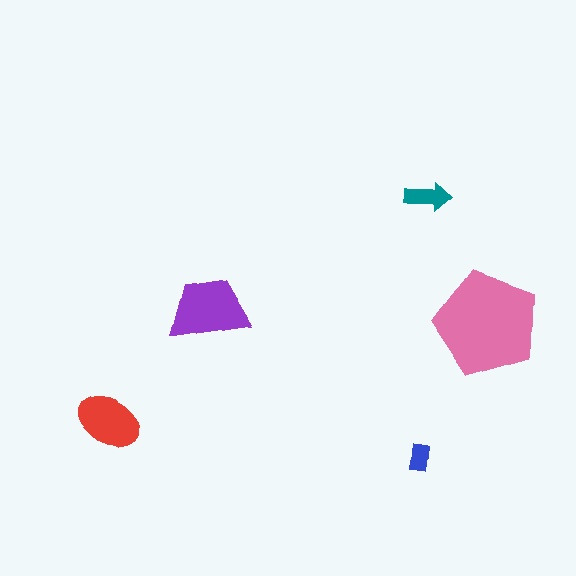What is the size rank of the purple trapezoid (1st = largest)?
2nd.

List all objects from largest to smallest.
The pink pentagon, the purple trapezoid, the red ellipse, the teal arrow, the blue rectangle.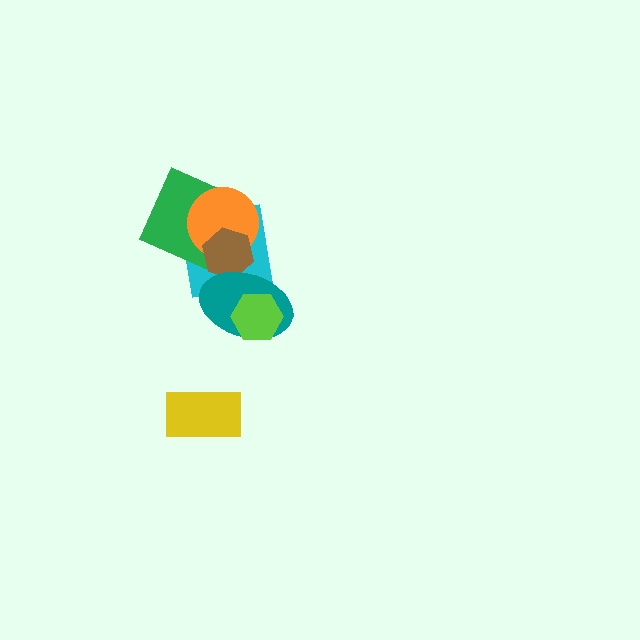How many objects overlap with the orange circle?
3 objects overlap with the orange circle.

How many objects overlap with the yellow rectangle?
0 objects overlap with the yellow rectangle.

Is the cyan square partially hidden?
Yes, it is partially covered by another shape.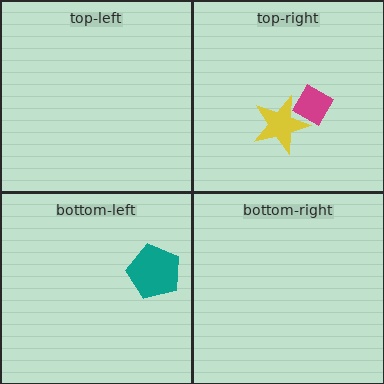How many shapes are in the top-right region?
2.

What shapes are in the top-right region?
The yellow star, the magenta diamond.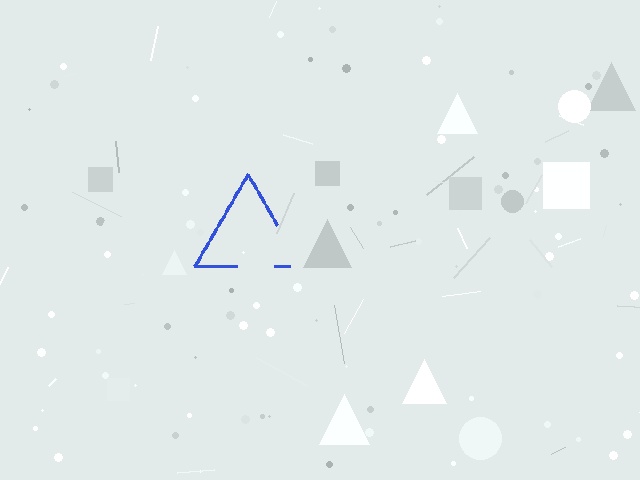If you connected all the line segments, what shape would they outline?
They would outline a triangle.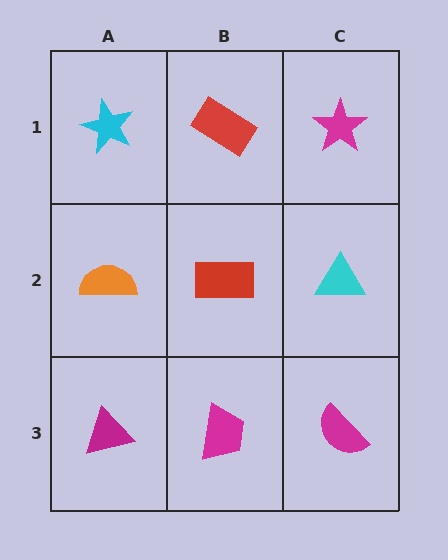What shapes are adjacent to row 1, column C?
A cyan triangle (row 2, column C), a red rectangle (row 1, column B).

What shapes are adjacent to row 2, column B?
A red rectangle (row 1, column B), a magenta trapezoid (row 3, column B), an orange semicircle (row 2, column A), a cyan triangle (row 2, column C).